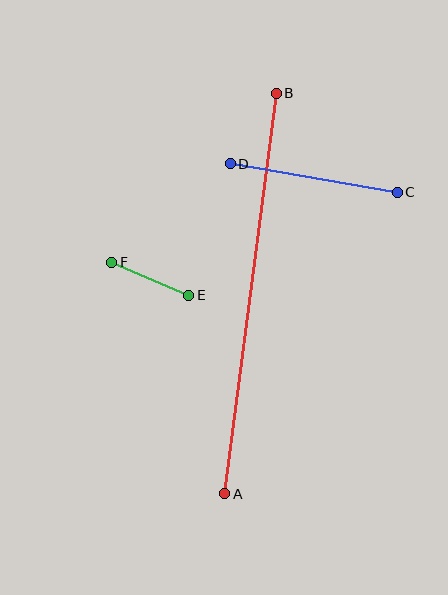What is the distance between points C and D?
The distance is approximately 169 pixels.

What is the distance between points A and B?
The distance is approximately 404 pixels.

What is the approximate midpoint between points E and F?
The midpoint is at approximately (150, 279) pixels.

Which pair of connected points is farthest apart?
Points A and B are farthest apart.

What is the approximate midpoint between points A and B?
The midpoint is at approximately (251, 293) pixels.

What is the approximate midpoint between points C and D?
The midpoint is at approximately (314, 178) pixels.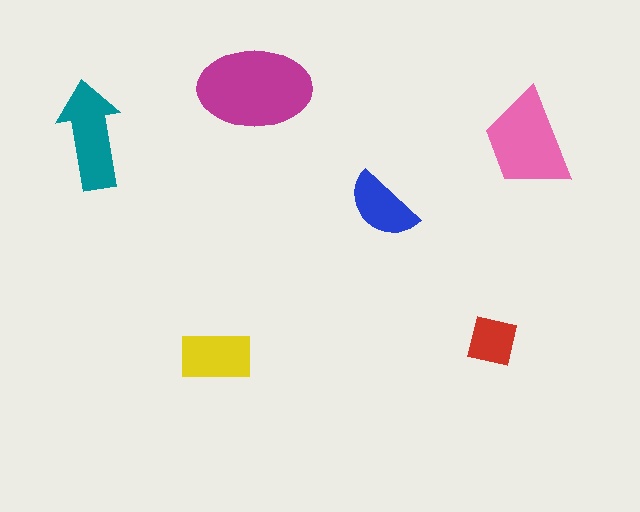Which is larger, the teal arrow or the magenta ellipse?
The magenta ellipse.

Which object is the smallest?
The red square.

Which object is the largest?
The magenta ellipse.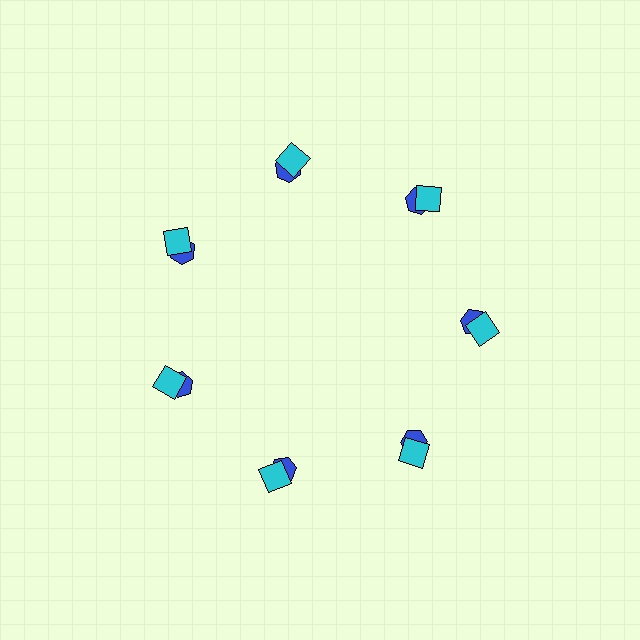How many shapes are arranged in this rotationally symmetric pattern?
There are 14 shapes, arranged in 7 groups of 2.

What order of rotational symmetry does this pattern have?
This pattern has 7-fold rotational symmetry.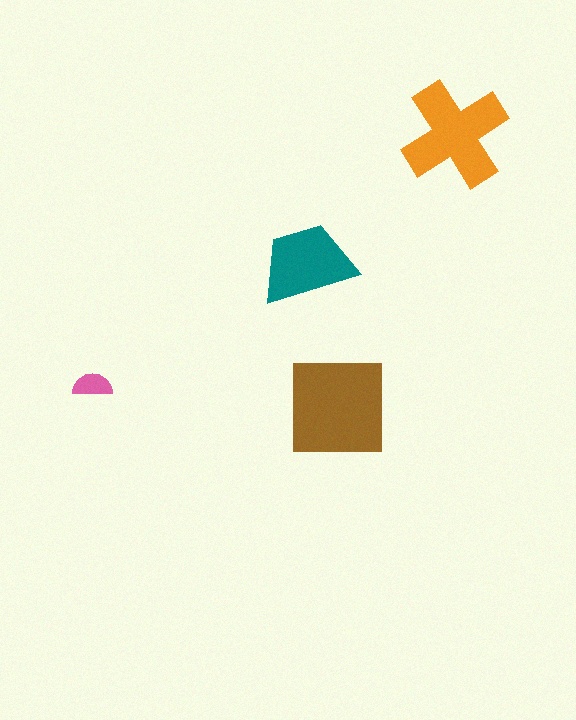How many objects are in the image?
There are 4 objects in the image.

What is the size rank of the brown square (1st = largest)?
1st.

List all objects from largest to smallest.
The brown square, the orange cross, the teal trapezoid, the pink semicircle.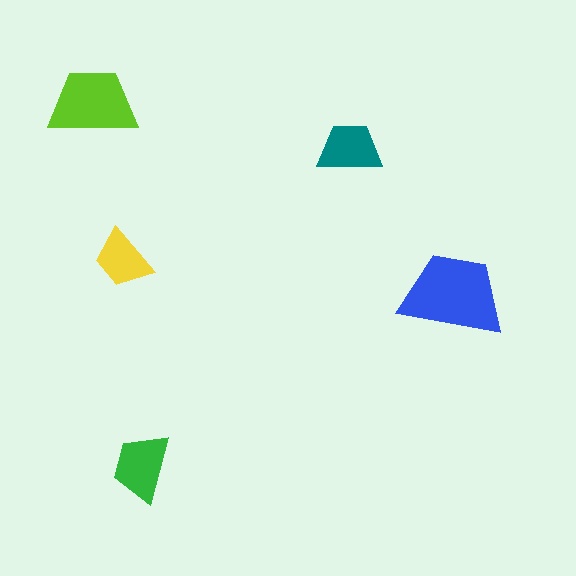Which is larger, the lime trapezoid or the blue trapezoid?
The blue one.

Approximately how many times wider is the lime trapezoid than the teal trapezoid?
About 1.5 times wider.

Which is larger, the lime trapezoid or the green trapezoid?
The lime one.